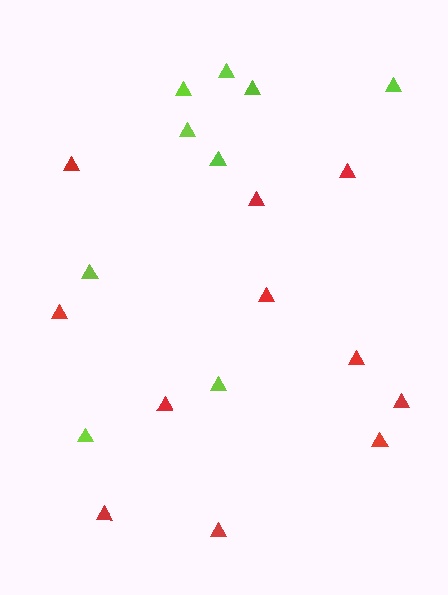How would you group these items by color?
There are 2 groups: one group of red triangles (11) and one group of lime triangles (9).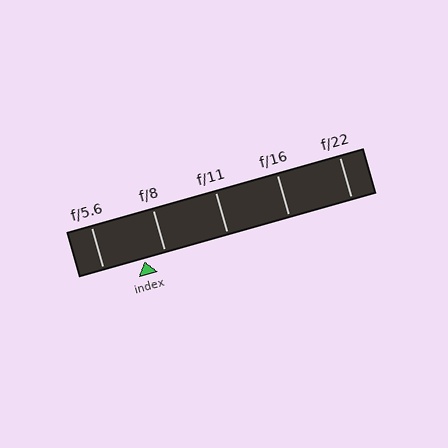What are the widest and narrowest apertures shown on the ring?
The widest aperture shown is f/5.6 and the narrowest is f/22.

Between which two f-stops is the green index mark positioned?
The index mark is between f/5.6 and f/8.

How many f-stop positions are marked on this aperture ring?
There are 5 f-stop positions marked.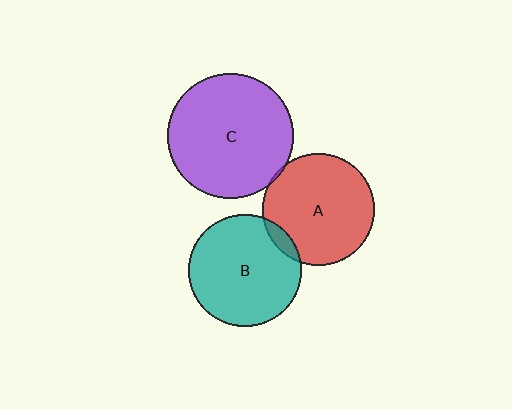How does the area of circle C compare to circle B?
Approximately 1.2 times.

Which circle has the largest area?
Circle C (purple).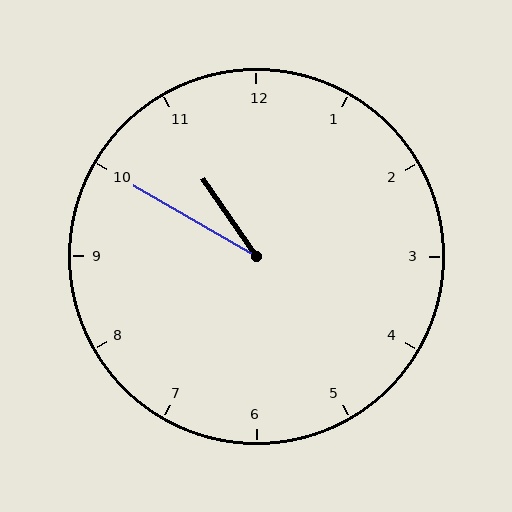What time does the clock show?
10:50.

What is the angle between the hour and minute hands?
Approximately 25 degrees.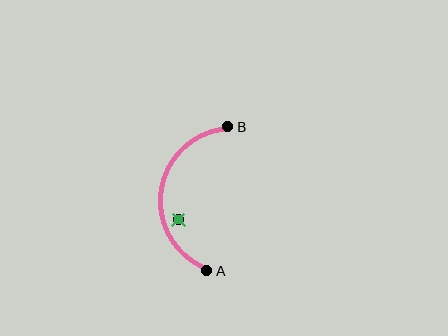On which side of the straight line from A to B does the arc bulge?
The arc bulges to the left of the straight line connecting A and B.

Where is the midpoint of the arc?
The arc midpoint is the point on the curve farthest from the straight line joining A and B. It sits to the left of that line.